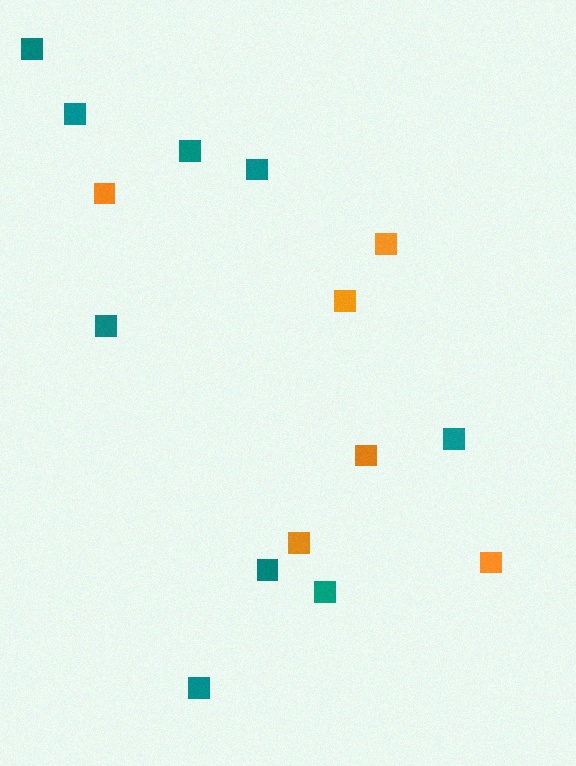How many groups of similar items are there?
There are 2 groups: one group of orange squares (6) and one group of teal squares (9).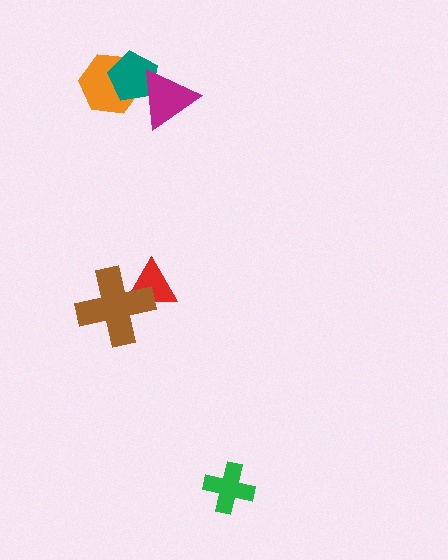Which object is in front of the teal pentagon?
The magenta triangle is in front of the teal pentagon.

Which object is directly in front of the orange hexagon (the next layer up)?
The teal pentagon is directly in front of the orange hexagon.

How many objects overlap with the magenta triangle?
2 objects overlap with the magenta triangle.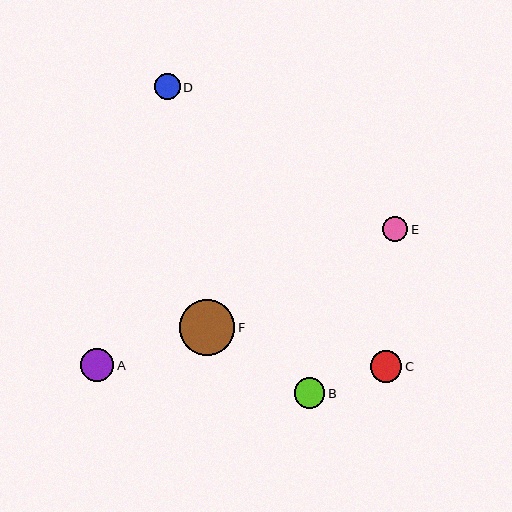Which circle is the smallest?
Circle E is the smallest with a size of approximately 25 pixels.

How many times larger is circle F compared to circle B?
Circle F is approximately 1.8 times the size of circle B.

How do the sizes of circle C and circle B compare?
Circle C and circle B are approximately the same size.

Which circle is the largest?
Circle F is the largest with a size of approximately 56 pixels.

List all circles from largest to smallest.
From largest to smallest: F, A, C, B, D, E.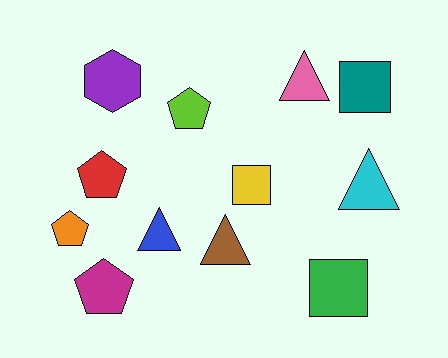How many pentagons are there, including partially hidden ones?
There are 4 pentagons.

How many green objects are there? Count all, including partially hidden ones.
There is 1 green object.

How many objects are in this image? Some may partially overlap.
There are 12 objects.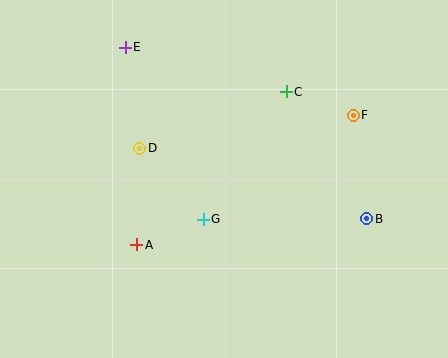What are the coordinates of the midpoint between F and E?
The midpoint between F and E is at (239, 81).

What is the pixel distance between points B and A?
The distance between B and A is 231 pixels.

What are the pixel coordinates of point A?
Point A is at (137, 245).